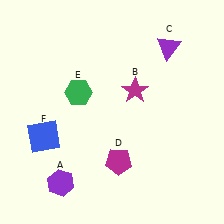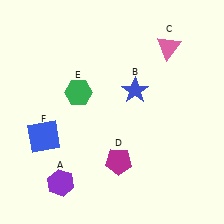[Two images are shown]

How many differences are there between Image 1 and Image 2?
There are 2 differences between the two images.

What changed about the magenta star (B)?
In Image 1, B is magenta. In Image 2, it changed to blue.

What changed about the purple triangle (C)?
In Image 1, C is purple. In Image 2, it changed to pink.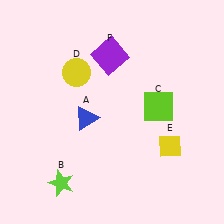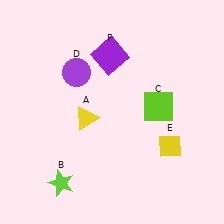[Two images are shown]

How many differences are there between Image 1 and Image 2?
There are 2 differences between the two images.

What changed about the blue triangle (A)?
In Image 1, A is blue. In Image 2, it changed to yellow.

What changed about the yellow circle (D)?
In Image 1, D is yellow. In Image 2, it changed to purple.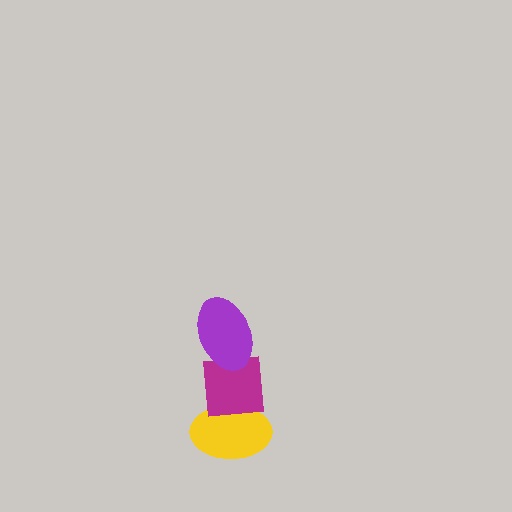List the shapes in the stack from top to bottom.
From top to bottom: the purple ellipse, the magenta square, the yellow ellipse.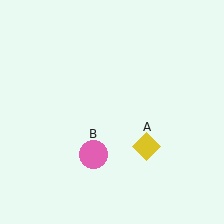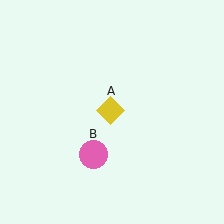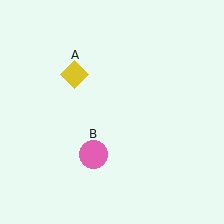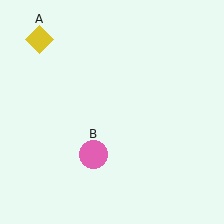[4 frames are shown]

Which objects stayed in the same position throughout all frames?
Pink circle (object B) remained stationary.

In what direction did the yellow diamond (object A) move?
The yellow diamond (object A) moved up and to the left.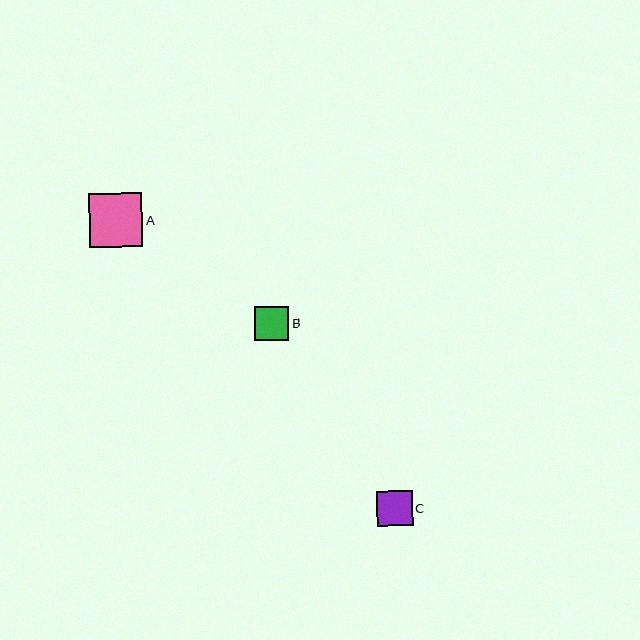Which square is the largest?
Square A is the largest with a size of approximately 53 pixels.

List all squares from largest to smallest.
From largest to smallest: A, C, B.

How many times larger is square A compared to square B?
Square A is approximately 1.6 times the size of square B.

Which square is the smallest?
Square B is the smallest with a size of approximately 34 pixels.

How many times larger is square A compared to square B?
Square A is approximately 1.6 times the size of square B.